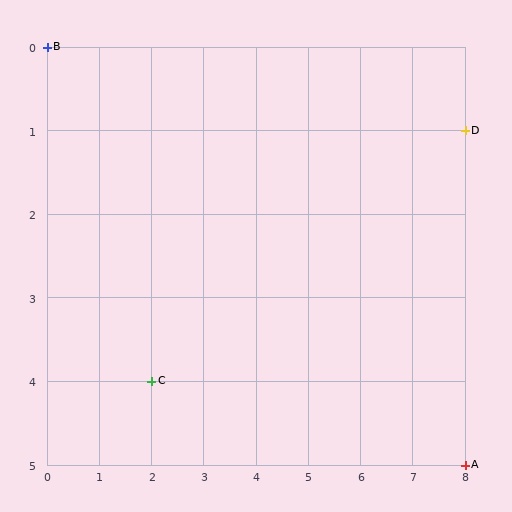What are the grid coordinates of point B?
Point B is at grid coordinates (0, 0).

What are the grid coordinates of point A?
Point A is at grid coordinates (8, 5).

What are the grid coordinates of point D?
Point D is at grid coordinates (8, 1).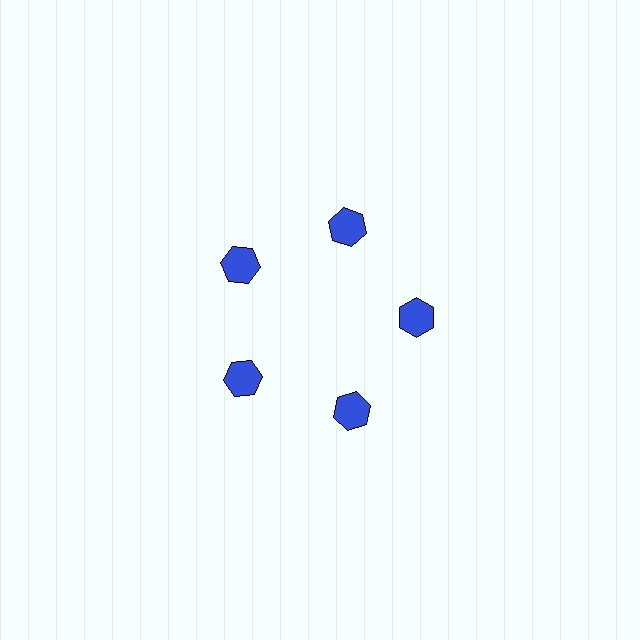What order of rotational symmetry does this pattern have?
This pattern has 5-fold rotational symmetry.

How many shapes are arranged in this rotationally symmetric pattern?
There are 5 shapes, arranged in 5 groups of 1.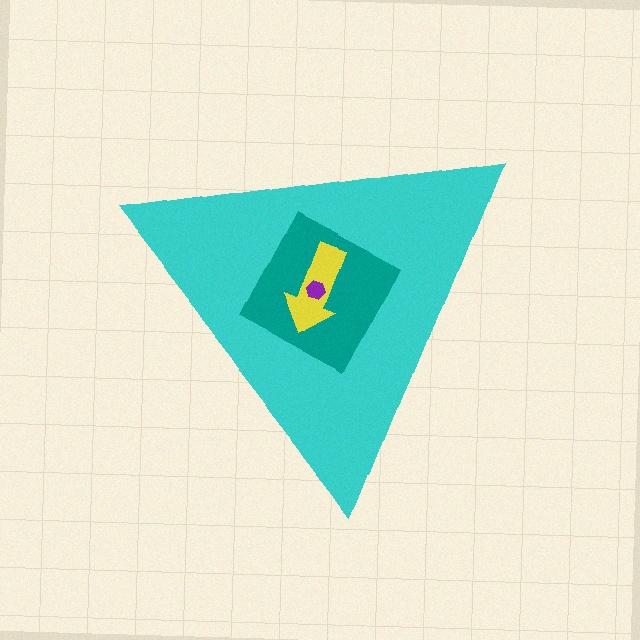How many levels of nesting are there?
4.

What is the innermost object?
The purple hexagon.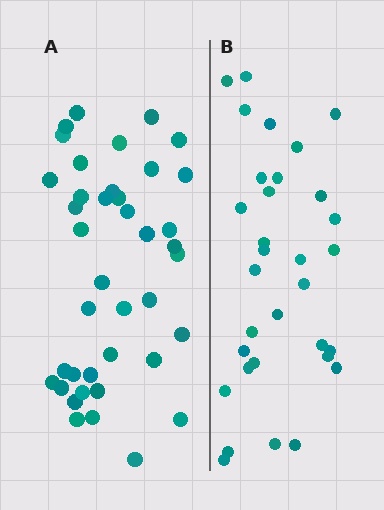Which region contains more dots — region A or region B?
Region A (the left region) has more dots.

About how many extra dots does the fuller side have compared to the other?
Region A has roughly 8 or so more dots than region B.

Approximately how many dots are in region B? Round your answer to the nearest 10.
About 30 dots. (The exact count is 32, which rounds to 30.)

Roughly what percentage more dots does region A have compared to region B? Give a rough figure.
About 25% more.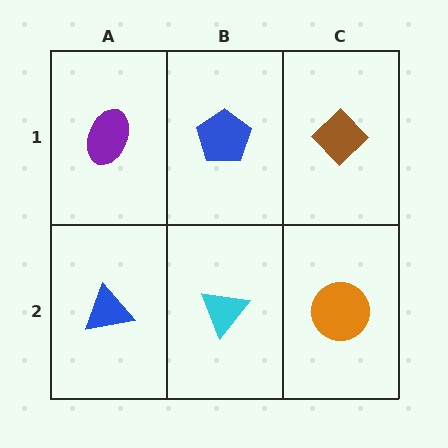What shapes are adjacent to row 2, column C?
A brown diamond (row 1, column C), a cyan triangle (row 2, column B).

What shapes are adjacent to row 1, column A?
A blue triangle (row 2, column A), a blue pentagon (row 1, column B).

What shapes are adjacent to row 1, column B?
A cyan triangle (row 2, column B), a purple ellipse (row 1, column A), a brown diamond (row 1, column C).